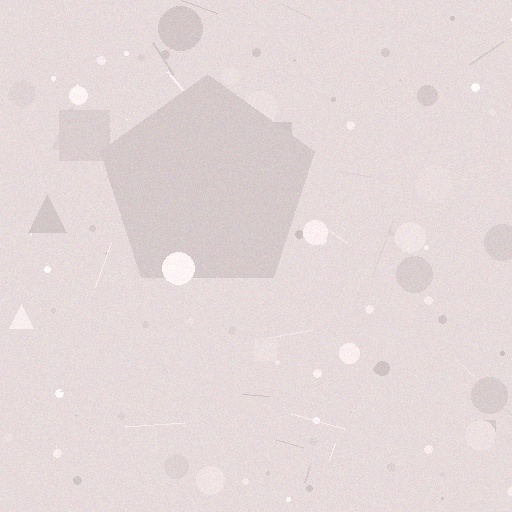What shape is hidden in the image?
A pentagon is hidden in the image.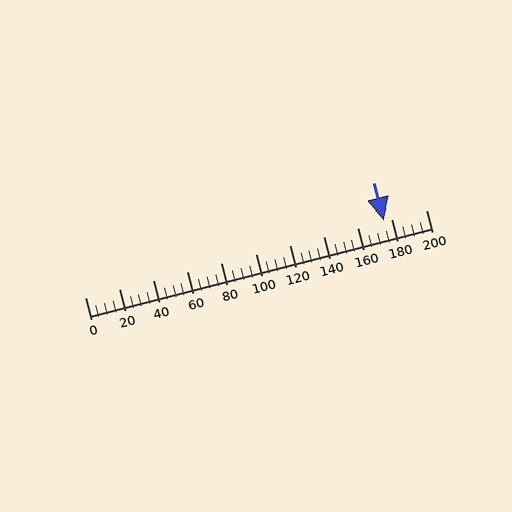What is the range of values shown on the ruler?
The ruler shows values from 0 to 200.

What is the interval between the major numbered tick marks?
The major tick marks are spaced 20 units apart.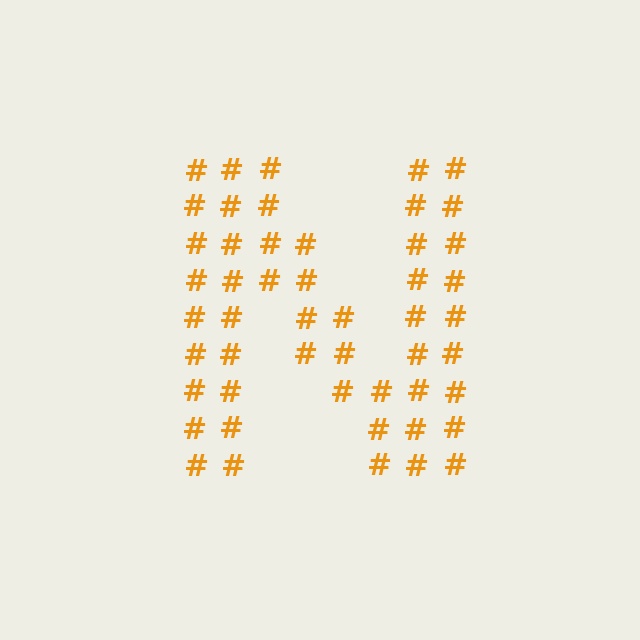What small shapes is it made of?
It is made of small hash symbols.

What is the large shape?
The large shape is the letter N.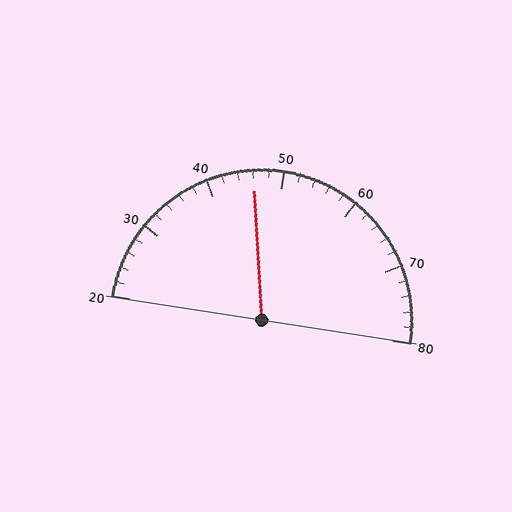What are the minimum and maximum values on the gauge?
The gauge ranges from 20 to 80.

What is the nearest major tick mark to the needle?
The nearest major tick mark is 50.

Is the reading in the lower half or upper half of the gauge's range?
The reading is in the lower half of the range (20 to 80).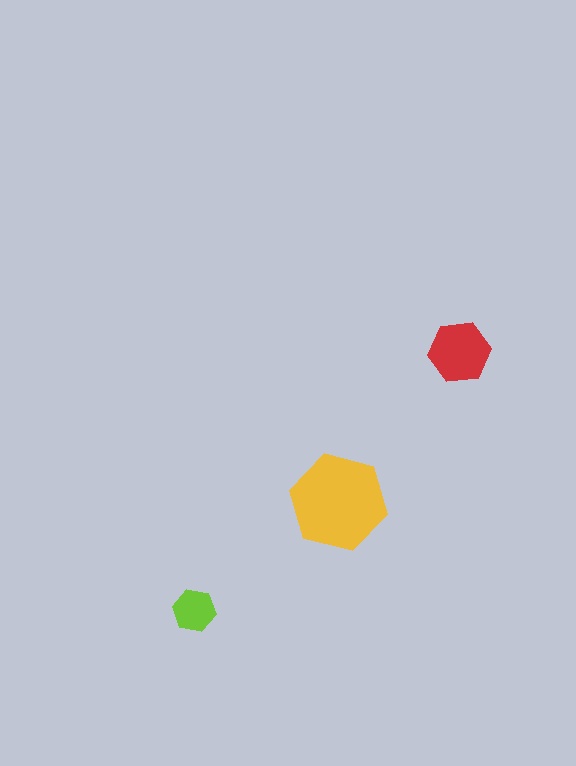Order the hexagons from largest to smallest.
the yellow one, the red one, the lime one.